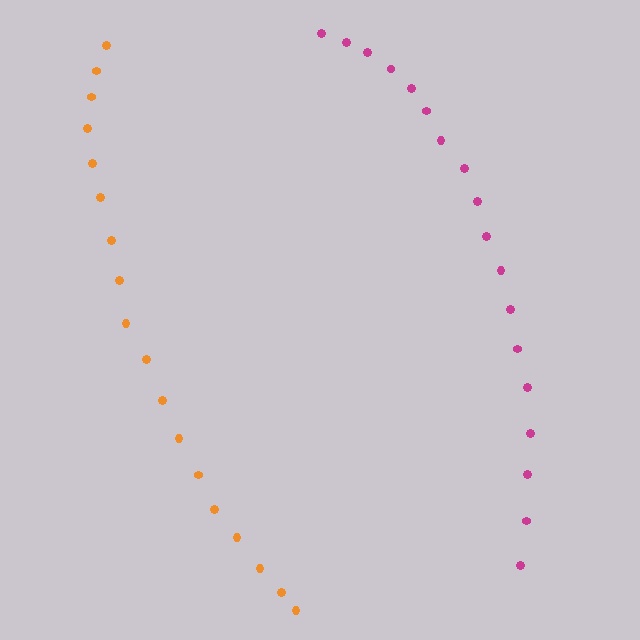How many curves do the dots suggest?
There are 2 distinct paths.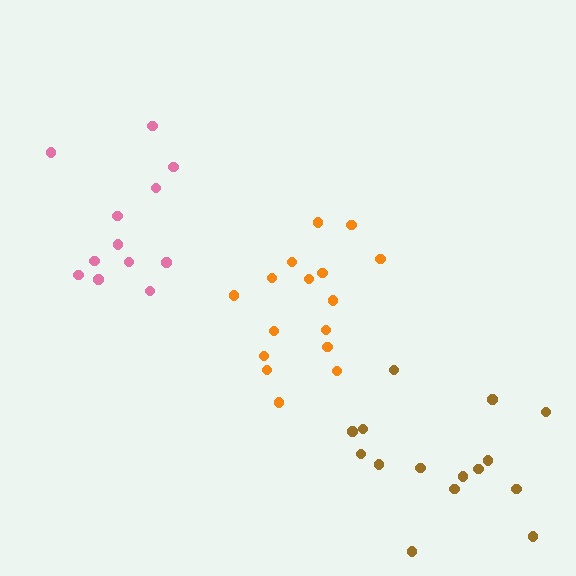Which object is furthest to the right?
The brown cluster is rightmost.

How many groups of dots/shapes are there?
There are 3 groups.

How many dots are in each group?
Group 1: 15 dots, Group 2: 16 dots, Group 3: 12 dots (43 total).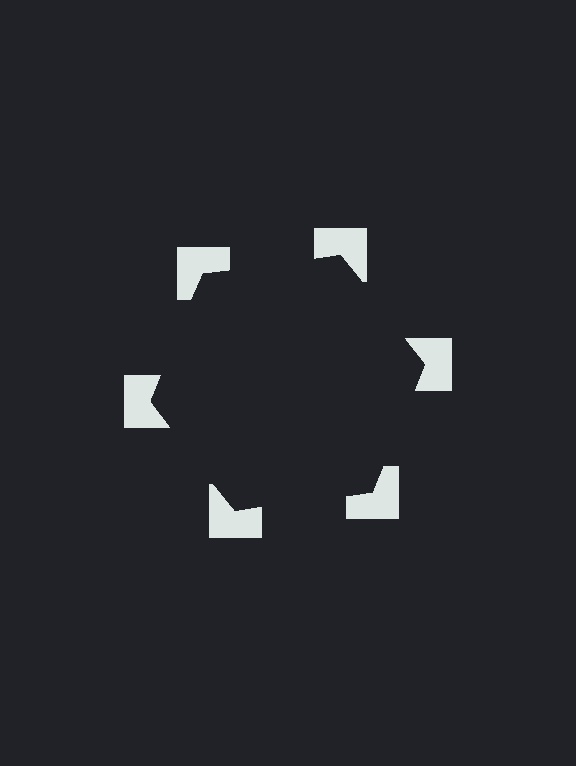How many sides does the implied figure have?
6 sides.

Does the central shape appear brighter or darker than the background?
It typically appears slightly darker than the background, even though no actual brightness change is drawn.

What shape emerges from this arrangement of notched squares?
An illusory hexagon — its edges are inferred from the aligned wedge cuts in the notched squares, not physically drawn.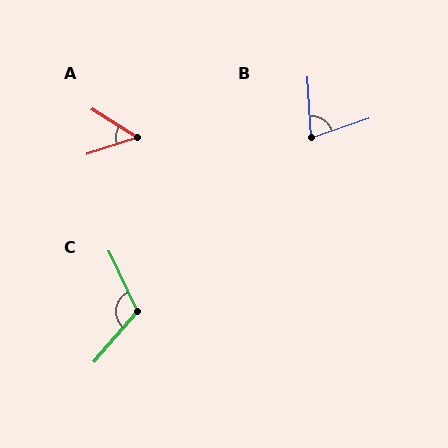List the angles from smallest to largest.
A (50°), B (75°), C (113°).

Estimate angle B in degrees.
Approximately 75 degrees.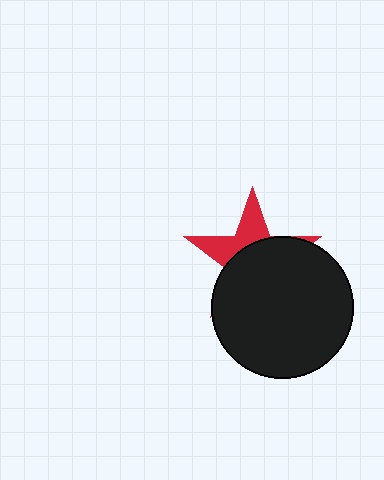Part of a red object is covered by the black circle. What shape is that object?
It is a star.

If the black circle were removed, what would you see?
You would see the complete red star.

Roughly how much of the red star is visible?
A small part of it is visible (roughly 36%).